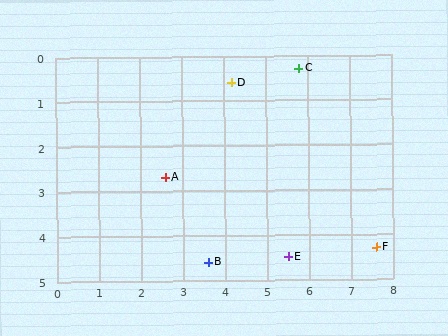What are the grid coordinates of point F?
Point F is at approximately (7.6, 4.3).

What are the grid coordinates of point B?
Point B is at approximately (3.6, 4.6).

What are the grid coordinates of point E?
Point E is at approximately (5.5, 4.5).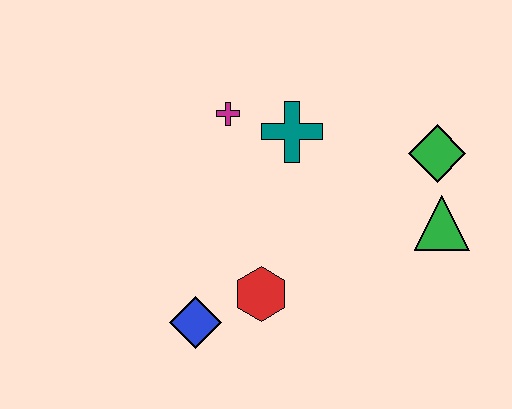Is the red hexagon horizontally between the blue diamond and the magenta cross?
No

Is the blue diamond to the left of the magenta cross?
Yes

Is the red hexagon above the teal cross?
No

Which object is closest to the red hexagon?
The blue diamond is closest to the red hexagon.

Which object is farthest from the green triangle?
The blue diamond is farthest from the green triangle.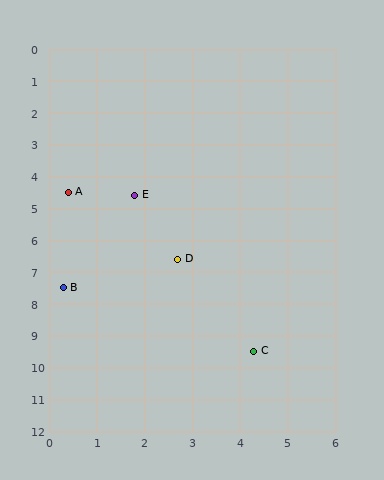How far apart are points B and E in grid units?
Points B and E are about 3.3 grid units apart.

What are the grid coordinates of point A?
Point A is at approximately (0.4, 4.5).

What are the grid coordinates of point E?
Point E is at approximately (1.8, 4.6).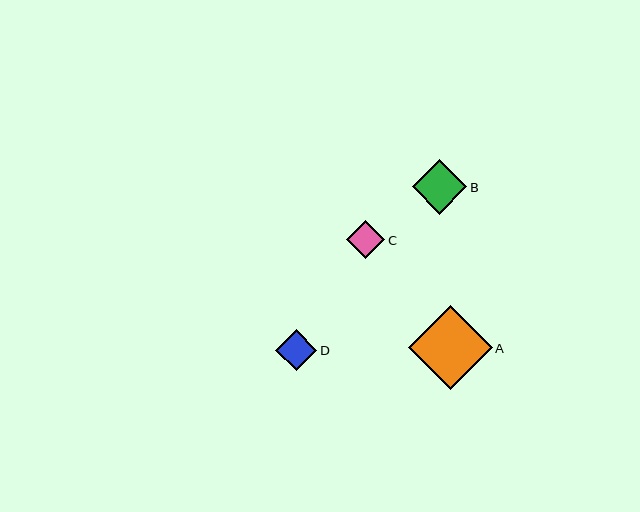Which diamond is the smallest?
Diamond C is the smallest with a size of approximately 38 pixels.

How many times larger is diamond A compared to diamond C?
Diamond A is approximately 2.2 times the size of diamond C.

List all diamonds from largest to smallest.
From largest to smallest: A, B, D, C.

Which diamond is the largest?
Diamond A is the largest with a size of approximately 84 pixels.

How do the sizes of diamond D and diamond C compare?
Diamond D and diamond C are approximately the same size.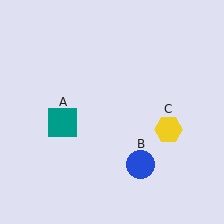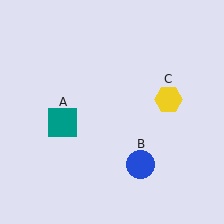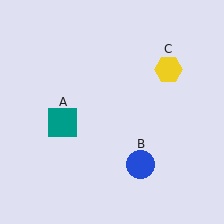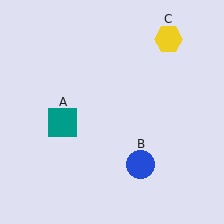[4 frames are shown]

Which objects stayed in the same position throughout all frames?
Teal square (object A) and blue circle (object B) remained stationary.